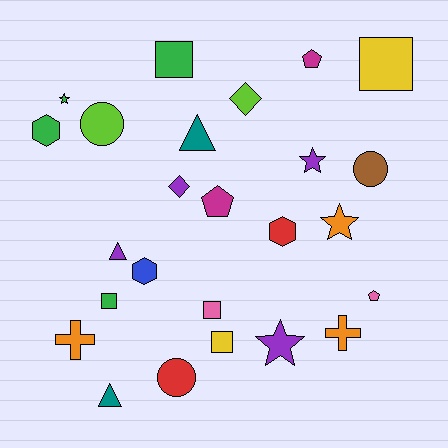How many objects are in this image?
There are 25 objects.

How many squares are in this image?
There are 5 squares.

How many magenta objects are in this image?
There are 2 magenta objects.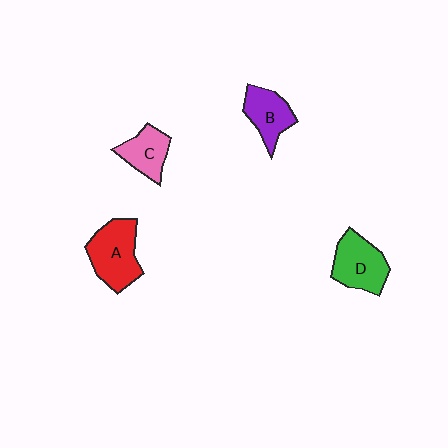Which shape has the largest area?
Shape A (red).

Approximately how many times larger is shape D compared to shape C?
Approximately 1.4 times.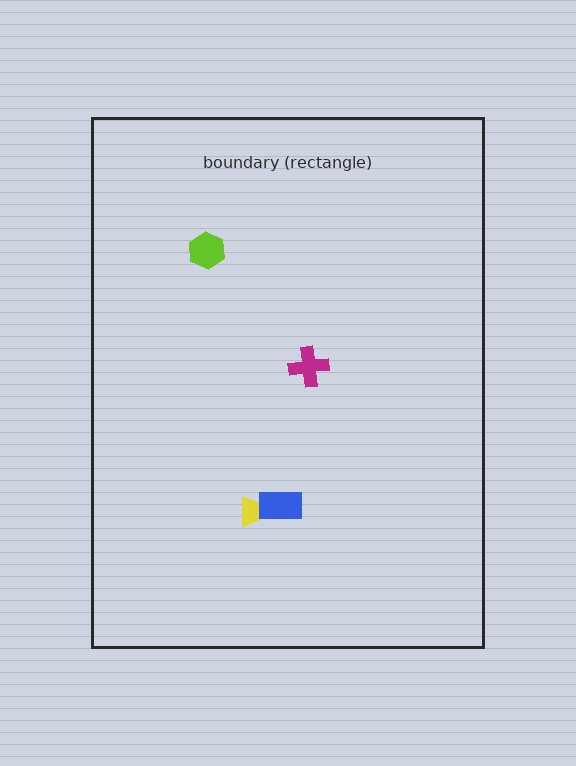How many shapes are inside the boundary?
4 inside, 0 outside.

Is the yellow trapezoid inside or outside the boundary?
Inside.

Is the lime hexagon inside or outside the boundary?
Inside.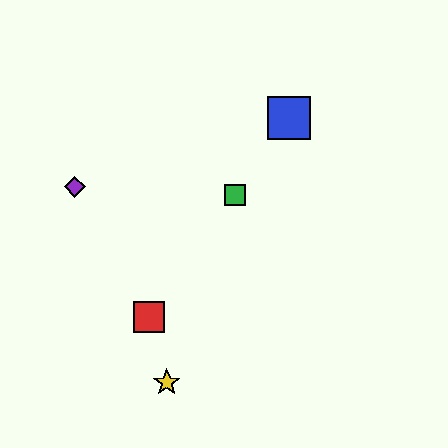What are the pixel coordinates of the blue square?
The blue square is at (289, 118).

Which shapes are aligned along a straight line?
The red square, the blue square, the green square are aligned along a straight line.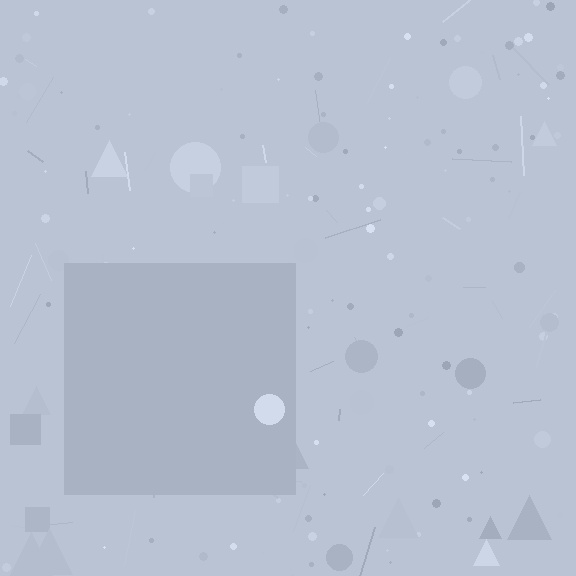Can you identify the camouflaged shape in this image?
The camouflaged shape is a square.